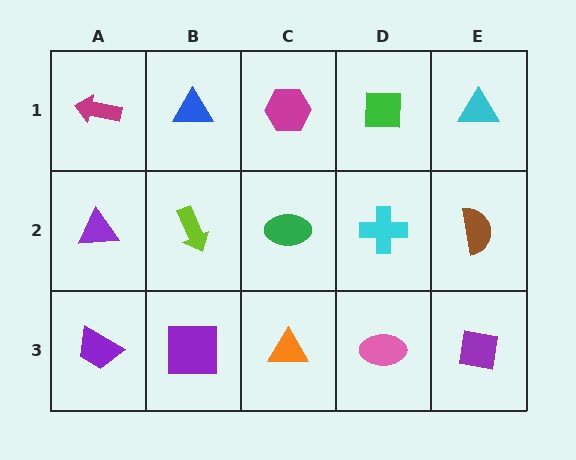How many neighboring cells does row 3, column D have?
3.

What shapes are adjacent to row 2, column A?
A magenta arrow (row 1, column A), a purple trapezoid (row 3, column A), a lime arrow (row 2, column B).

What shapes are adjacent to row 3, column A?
A purple triangle (row 2, column A), a purple square (row 3, column B).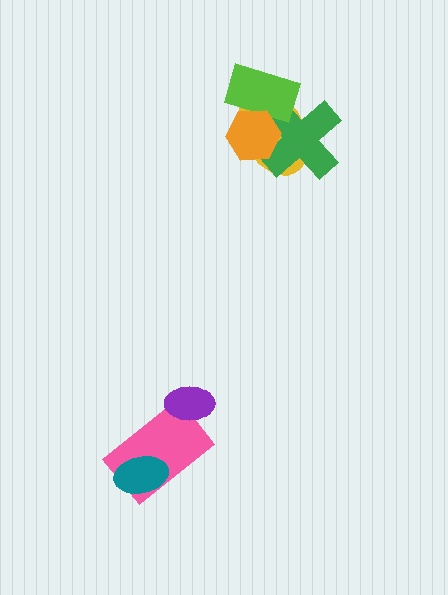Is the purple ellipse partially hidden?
No, no other shape covers it.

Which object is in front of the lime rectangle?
The orange hexagon is in front of the lime rectangle.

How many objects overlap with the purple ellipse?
1 object overlaps with the purple ellipse.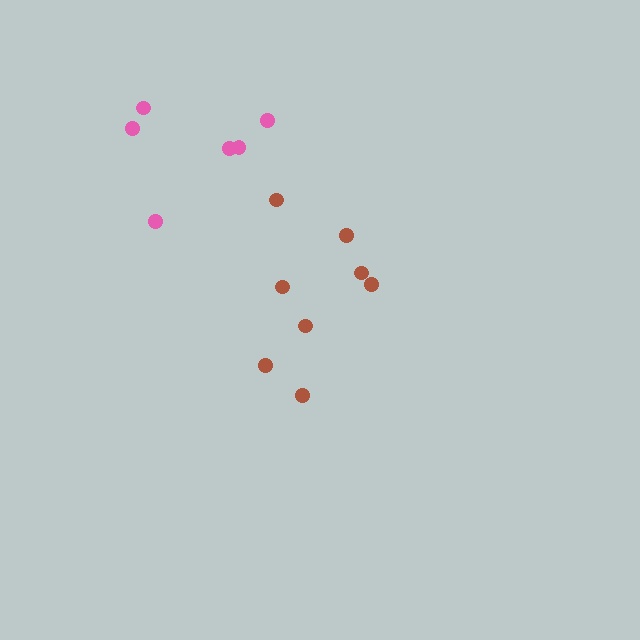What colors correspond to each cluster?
The clusters are colored: brown, pink.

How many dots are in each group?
Group 1: 8 dots, Group 2: 6 dots (14 total).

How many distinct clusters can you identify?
There are 2 distinct clusters.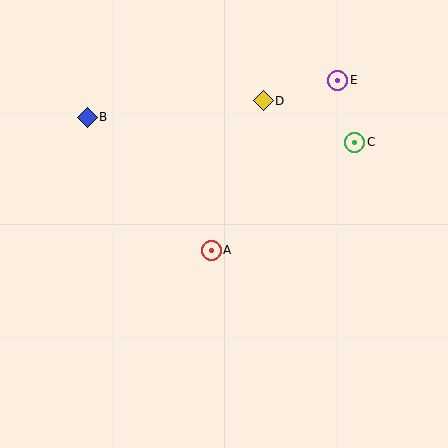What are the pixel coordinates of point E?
Point E is at (338, 80).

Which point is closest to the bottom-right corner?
Point A is closest to the bottom-right corner.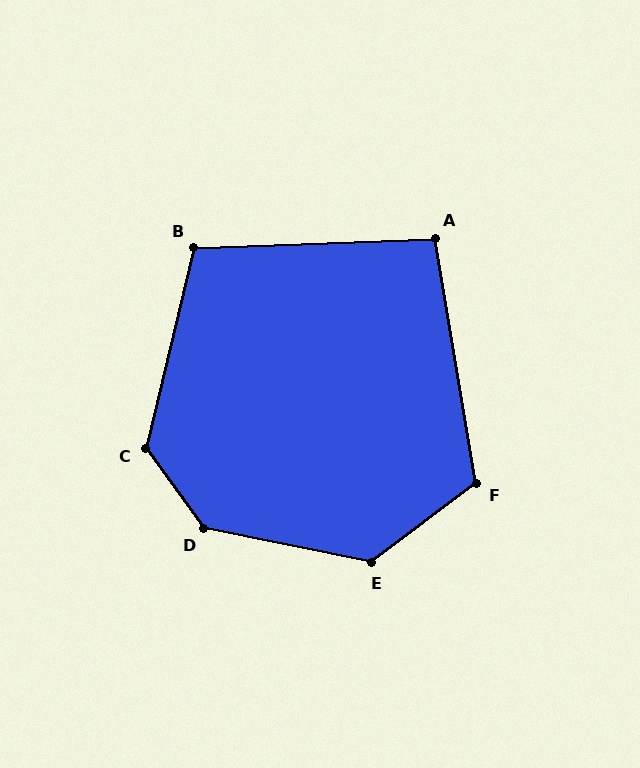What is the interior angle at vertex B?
Approximately 106 degrees (obtuse).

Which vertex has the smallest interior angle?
A, at approximately 97 degrees.